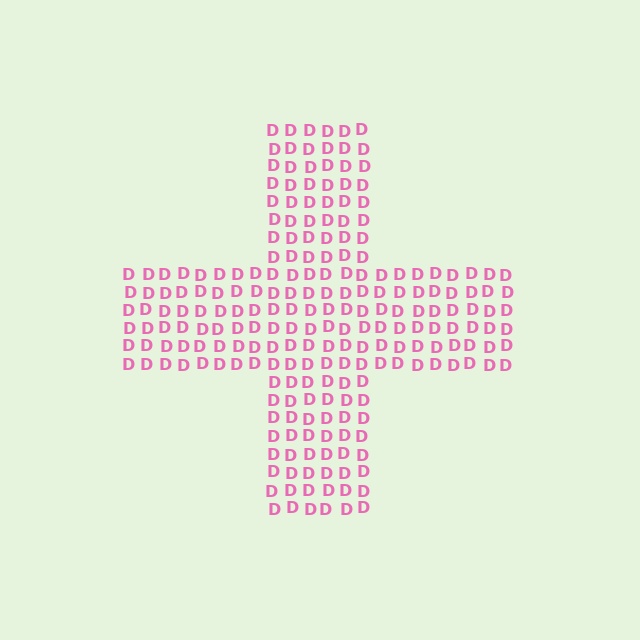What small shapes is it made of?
It is made of small letter D's.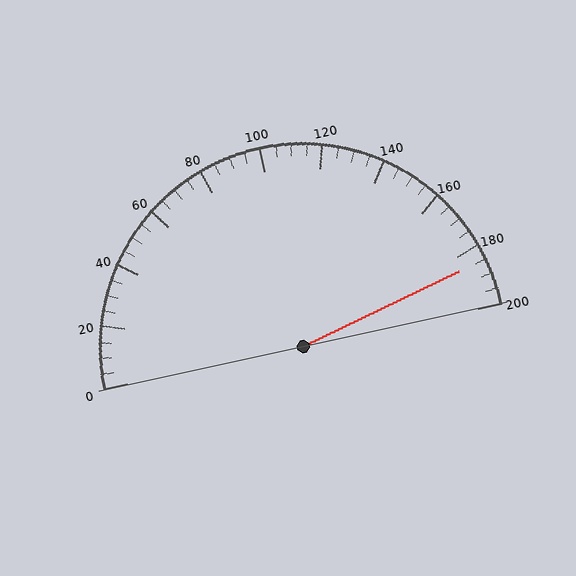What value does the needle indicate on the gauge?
The needle indicates approximately 185.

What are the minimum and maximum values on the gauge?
The gauge ranges from 0 to 200.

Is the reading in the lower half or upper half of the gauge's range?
The reading is in the upper half of the range (0 to 200).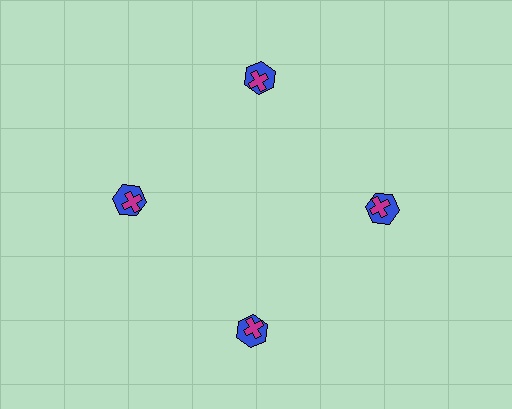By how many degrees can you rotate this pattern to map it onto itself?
The pattern maps onto itself every 90 degrees of rotation.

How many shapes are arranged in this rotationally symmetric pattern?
There are 8 shapes, arranged in 4 groups of 2.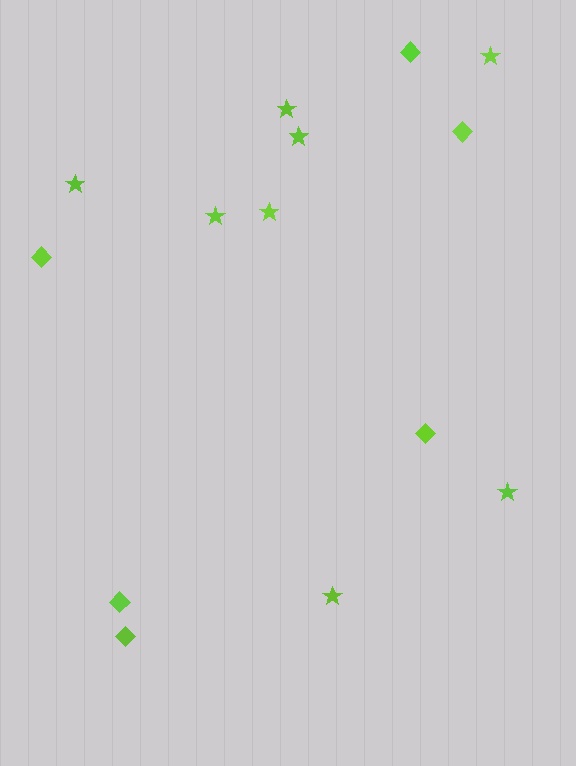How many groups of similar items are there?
There are 2 groups: one group of stars (8) and one group of diamonds (6).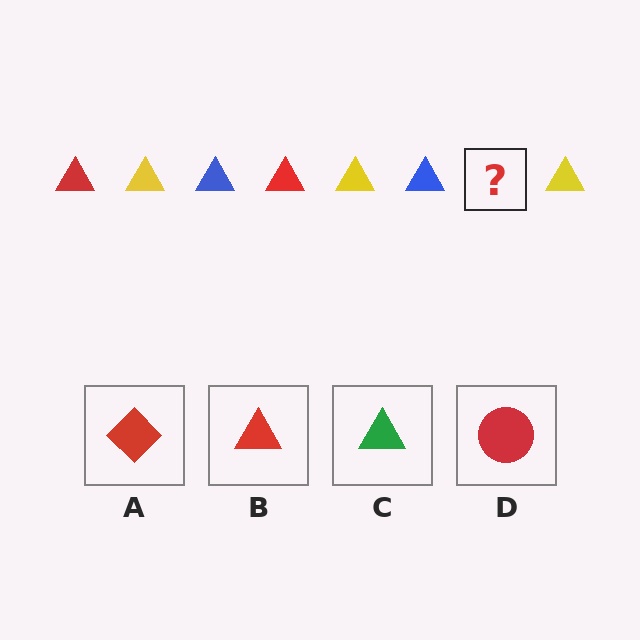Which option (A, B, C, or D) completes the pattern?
B.